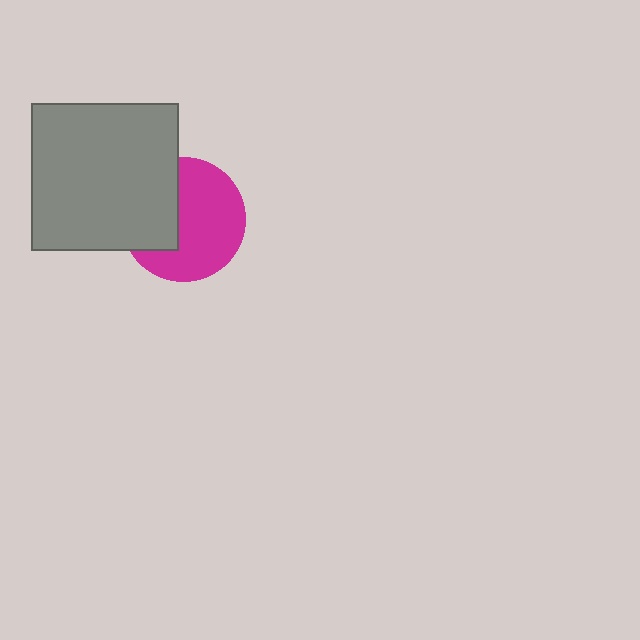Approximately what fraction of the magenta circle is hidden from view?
Roughly 38% of the magenta circle is hidden behind the gray rectangle.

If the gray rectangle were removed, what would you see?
You would see the complete magenta circle.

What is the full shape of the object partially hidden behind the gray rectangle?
The partially hidden object is a magenta circle.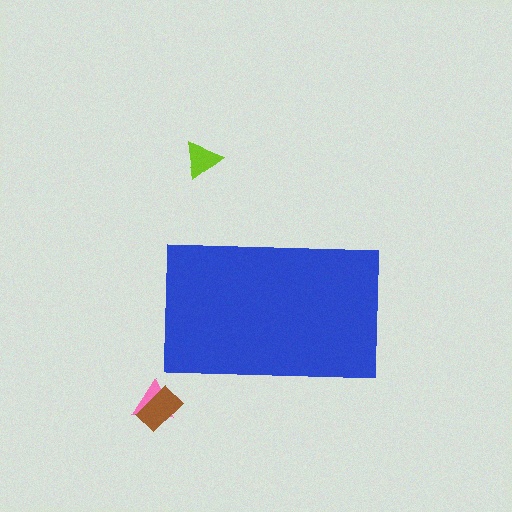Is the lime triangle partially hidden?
No, the lime triangle is fully visible.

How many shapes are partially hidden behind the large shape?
0 shapes are partially hidden.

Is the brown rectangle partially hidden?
No, the brown rectangle is fully visible.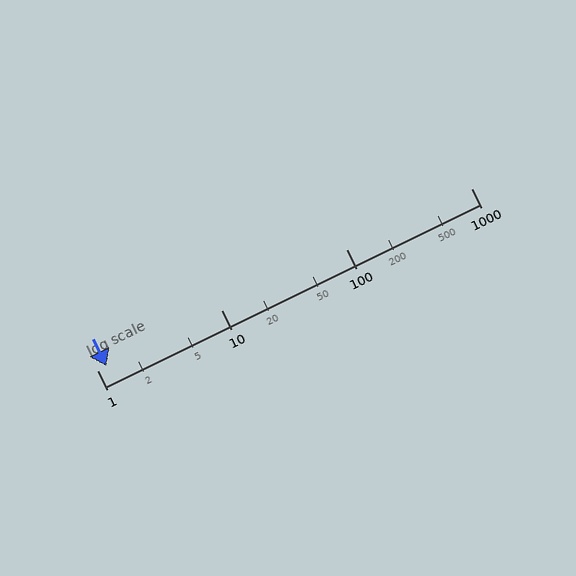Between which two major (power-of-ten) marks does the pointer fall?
The pointer is between 1 and 10.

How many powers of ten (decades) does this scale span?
The scale spans 3 decades, from 1 to 1000.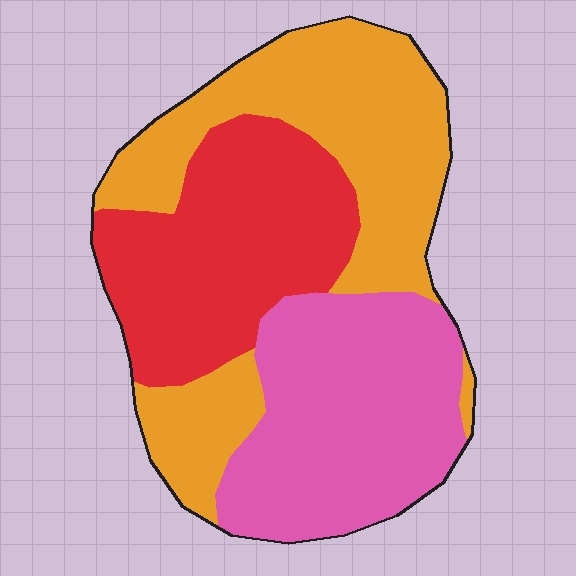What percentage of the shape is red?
Red covers 30% of the shape.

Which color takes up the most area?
Orange, at roughly 40%.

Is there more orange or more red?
Orange.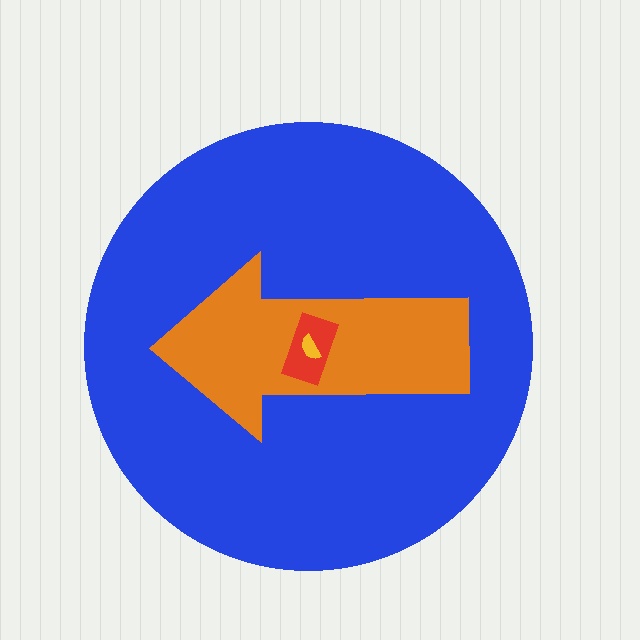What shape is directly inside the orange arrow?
The red rectangle.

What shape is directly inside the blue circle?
The orange arrow.